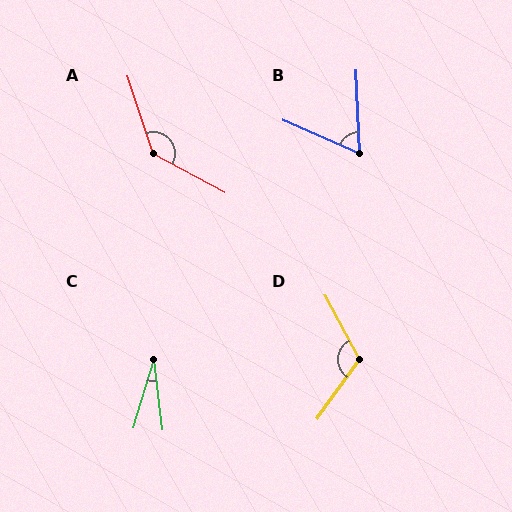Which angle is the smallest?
C, at approximately 24 degrees.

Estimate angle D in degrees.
Approximately 116 degrees.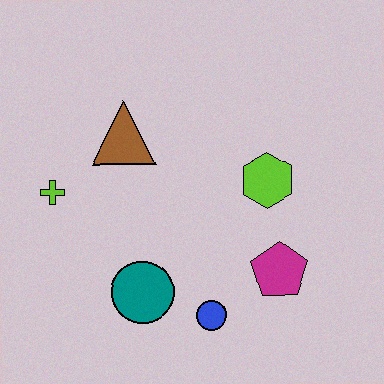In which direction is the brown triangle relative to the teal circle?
The brown triangle is above the teal circle.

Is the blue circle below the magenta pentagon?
Yes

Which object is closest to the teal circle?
The blue circle is closest to the teal circle.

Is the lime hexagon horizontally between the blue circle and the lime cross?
No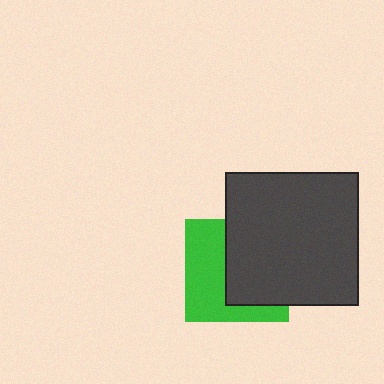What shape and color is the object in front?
The object in front is a dark gray square.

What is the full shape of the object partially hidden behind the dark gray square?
The partially hidden object is a green square.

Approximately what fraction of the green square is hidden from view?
Roughly 52% of the green square is hidden behind the dark gray square.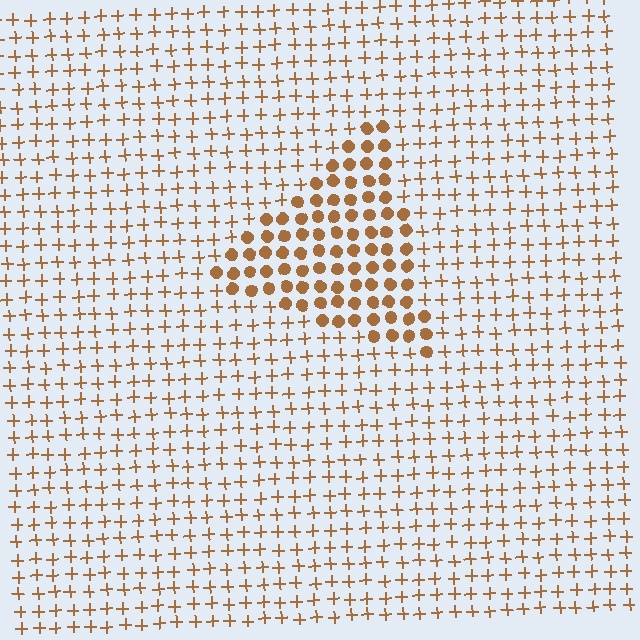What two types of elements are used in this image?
The image uses circles inside the triangle region and plus signs outside it.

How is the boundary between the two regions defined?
The boundary is defined by a change in element shape: circles inside vs. plus signs outside. All elements share the same color and spacing.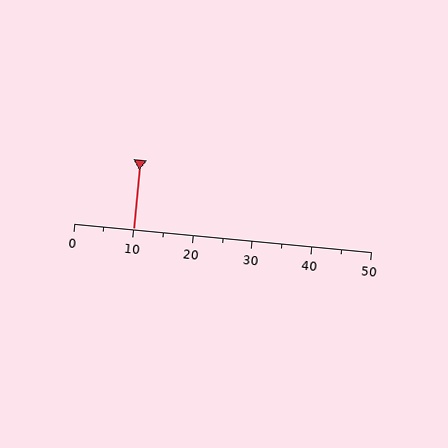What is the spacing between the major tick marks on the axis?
The major ticks are spaced 10 apart.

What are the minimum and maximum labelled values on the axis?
The axis runs from 0 to 50.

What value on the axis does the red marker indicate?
The marker indicates approximately 10.